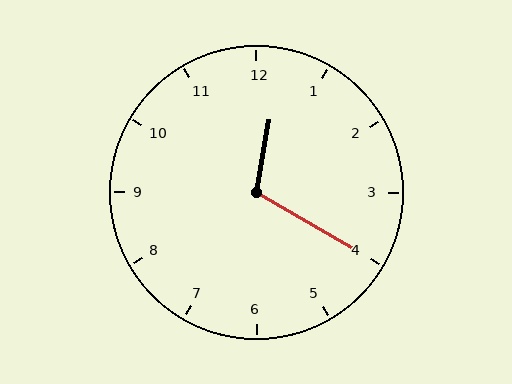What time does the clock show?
12:20.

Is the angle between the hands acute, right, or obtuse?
It is obtuse.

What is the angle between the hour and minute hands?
Approximately 110 degrees.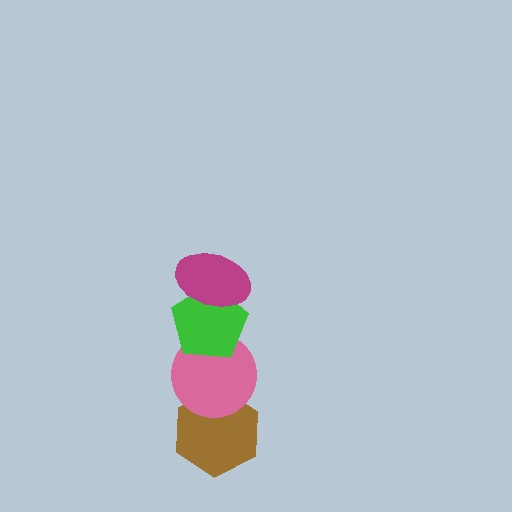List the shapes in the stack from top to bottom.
From top to bottom: the magenta ellipse, the green pentagon, the pink circle, the brown hexagon.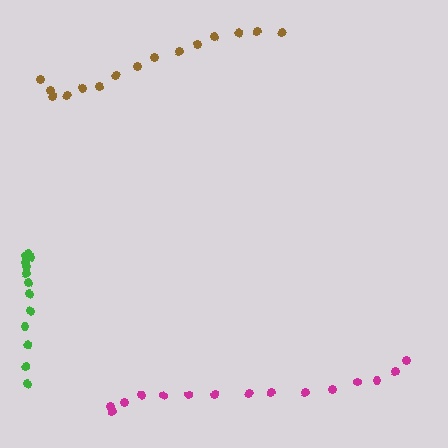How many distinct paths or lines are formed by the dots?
There are 3 distinct paths.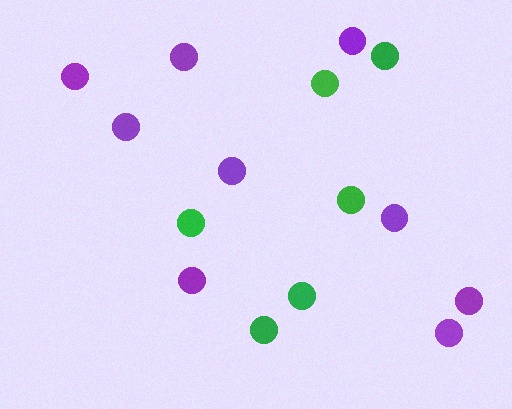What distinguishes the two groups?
There are 2 groups: one group of green circles (6) and one group of purple circles (9).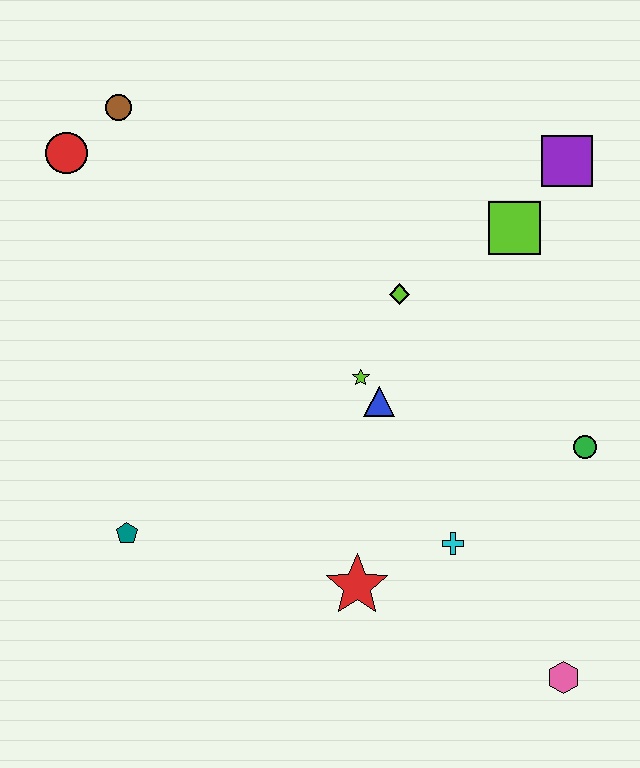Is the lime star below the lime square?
Yes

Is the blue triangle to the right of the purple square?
No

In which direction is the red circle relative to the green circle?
The red circle is to the left of the green circle.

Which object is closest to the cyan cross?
The red star is closest to the cyan cross.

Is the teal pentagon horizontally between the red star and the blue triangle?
No